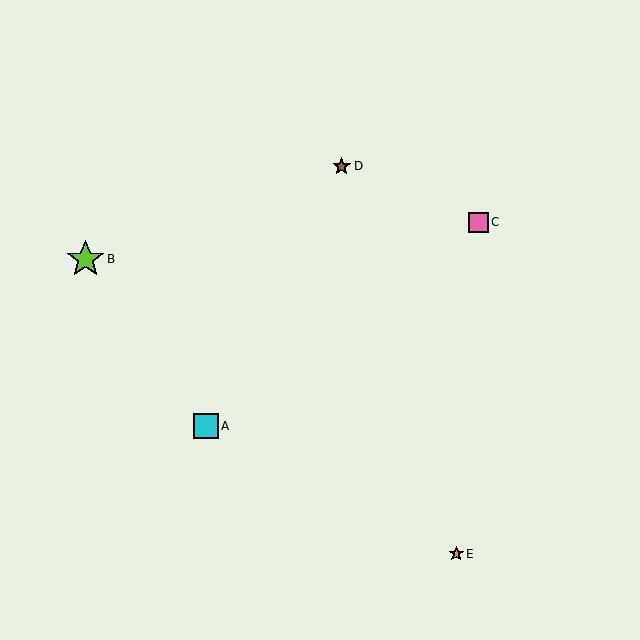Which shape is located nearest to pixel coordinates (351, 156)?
The brown star (labeled D) at (342, 166) is nearest to that location.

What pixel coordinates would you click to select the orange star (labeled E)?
Click at (456, 554) to select the orange star E.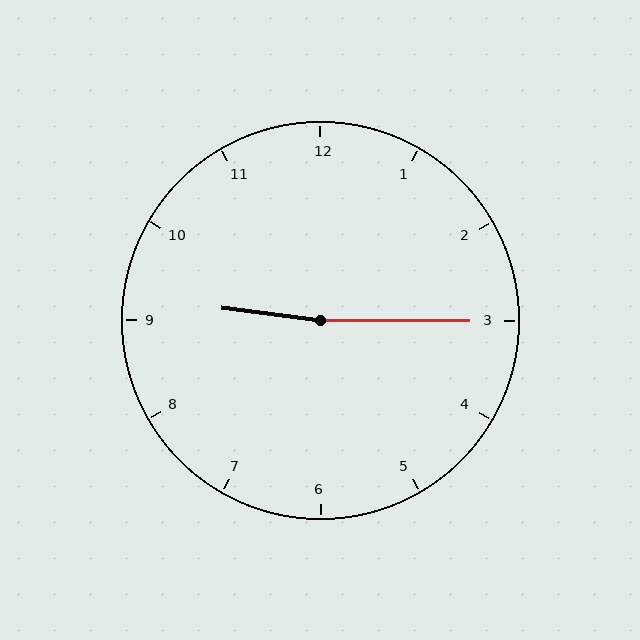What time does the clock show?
9:15.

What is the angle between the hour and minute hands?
Approximately 172 degrees.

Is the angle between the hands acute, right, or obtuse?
It is obtuse.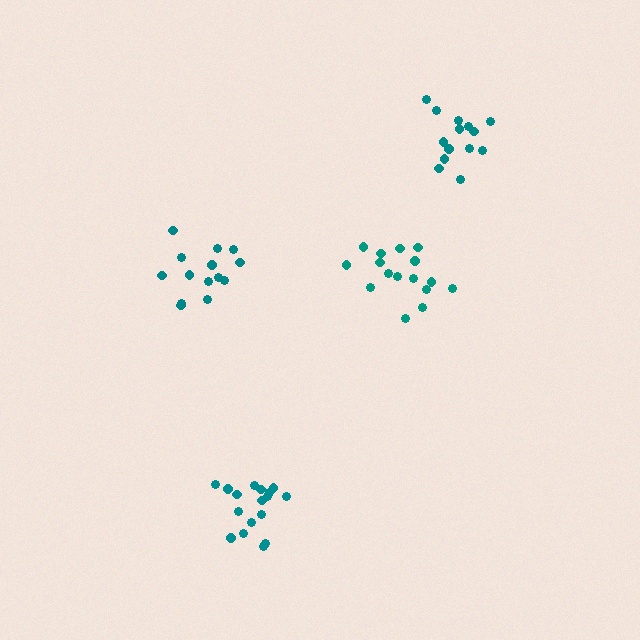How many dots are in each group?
Group 1: 17 dots, Group 2: 14 dots, Group 3: 16 dots, Group 4: 14 dots (61 total).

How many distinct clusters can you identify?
There are 4 distinct clusters.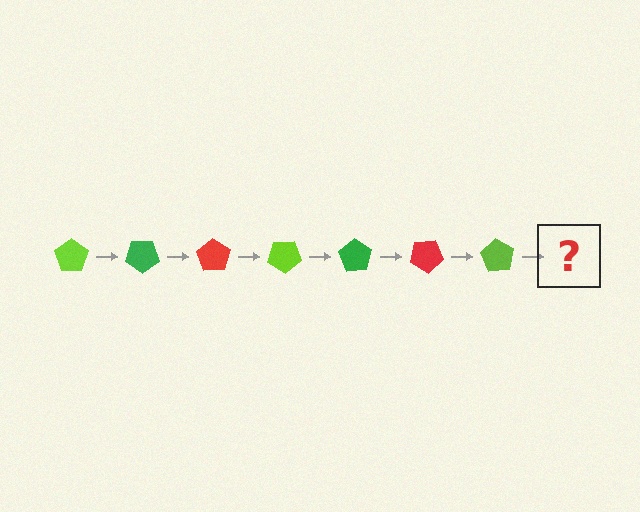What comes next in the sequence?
The next element should be a green pentagon, rotated 245 degrees from the start.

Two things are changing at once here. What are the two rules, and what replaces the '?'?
The two rules are that it rotates 35 degrees each step and the color cycles through lime, green, and red. The '?' should be a green pentagon, rotated 245 degrees from the start.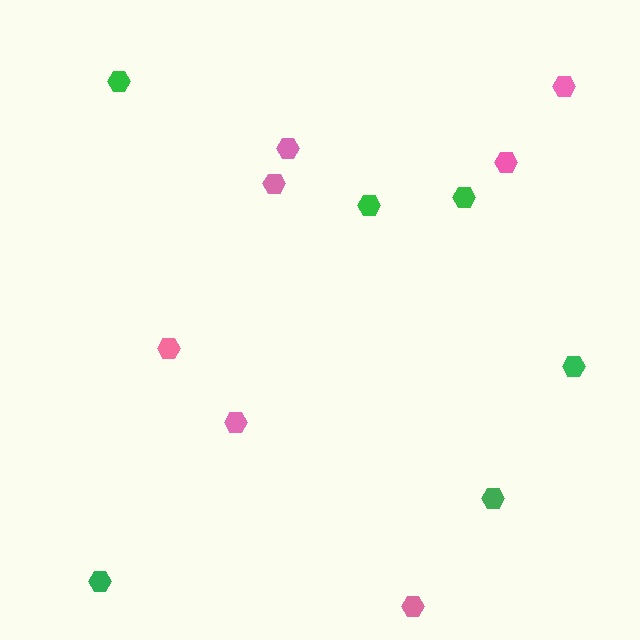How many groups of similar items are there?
There are 2 groups: one group of pink hexagons (7) and one group of green hexagons (6).